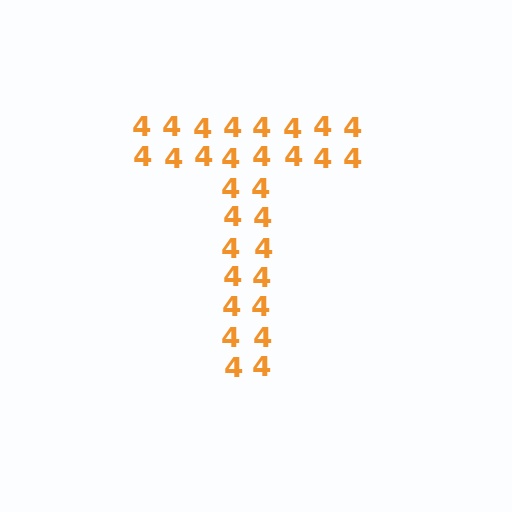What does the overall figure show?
The overall figure shows the letter T.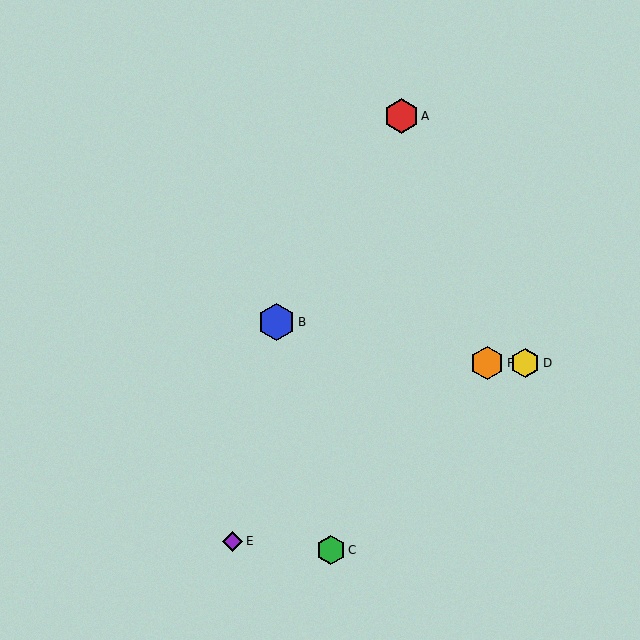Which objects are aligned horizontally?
Objects D, F are aligned horizontally.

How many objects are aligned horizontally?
2 objects (D, F) are aligned horizontally.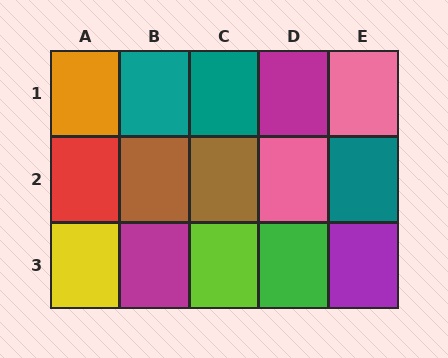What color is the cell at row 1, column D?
Magenta.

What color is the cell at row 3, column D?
Green.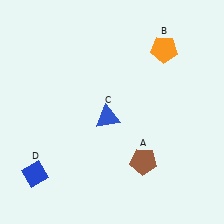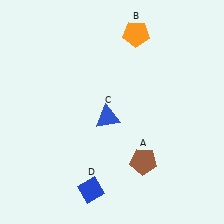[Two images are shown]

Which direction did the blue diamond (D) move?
The blue diamond (D) moved right.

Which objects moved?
The objects that moved are: the orange pentagon (B), the blue diamond (D).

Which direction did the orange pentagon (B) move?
The orange pentagon (B) moved left.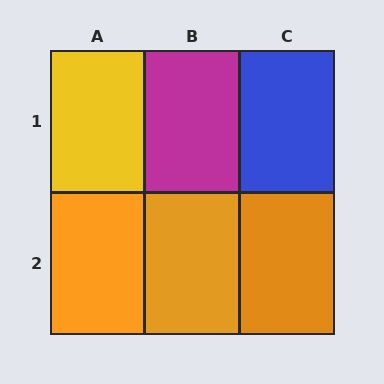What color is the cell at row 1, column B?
Magenta.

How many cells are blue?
1 cell is blue.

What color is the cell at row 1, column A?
Yellow.